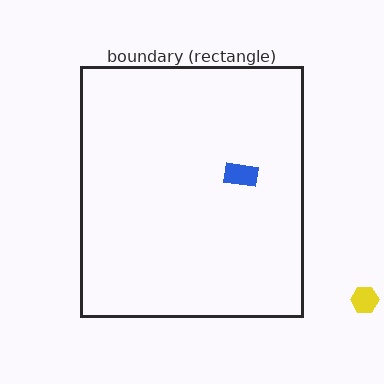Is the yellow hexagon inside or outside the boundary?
Outside.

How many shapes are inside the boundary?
1 inside, 1 outside.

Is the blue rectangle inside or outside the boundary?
Inside.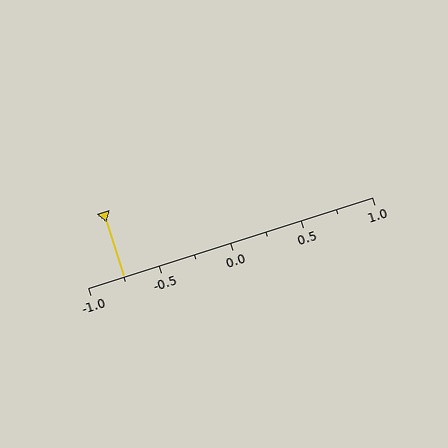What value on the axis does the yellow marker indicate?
The marker indicates approximately -0.75.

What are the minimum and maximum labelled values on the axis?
The axis runs from -1.0 to 1.0.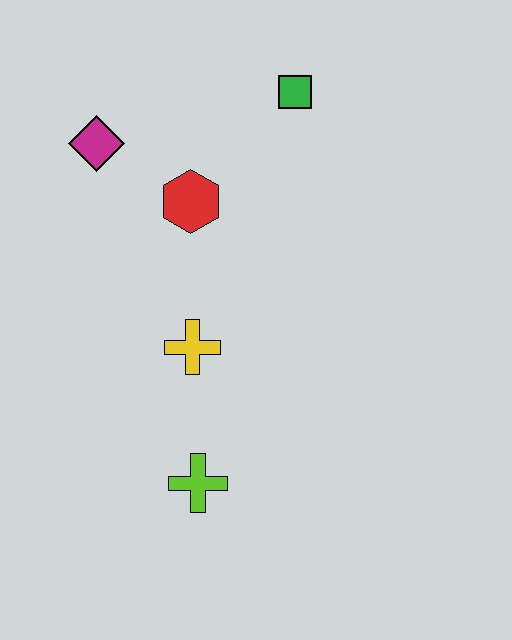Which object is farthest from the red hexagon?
The lime cross is farthest from the red hexagon.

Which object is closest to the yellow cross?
The lime cross is closest to the yellow cross.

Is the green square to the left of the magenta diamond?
No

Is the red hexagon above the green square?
No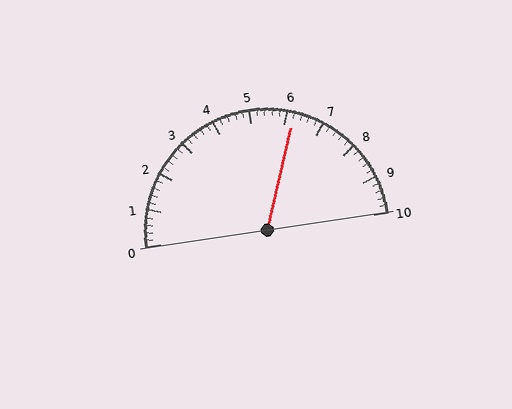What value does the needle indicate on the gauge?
The needle indicates approximately 6.2.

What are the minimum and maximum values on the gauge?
The gauge ranges from 0 to 10.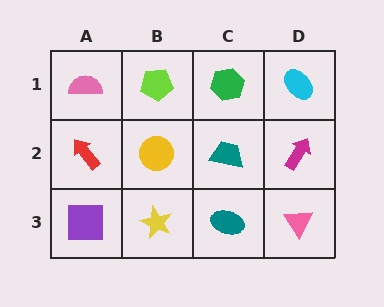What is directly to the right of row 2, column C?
A magenta arrow.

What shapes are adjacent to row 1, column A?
A red arrow (row 2, column A), a lime pentagon (row 1, column B).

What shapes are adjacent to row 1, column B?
A yellow circle (row 2, column B), a pink semicircle (row 1, column A), a green hexagon (row 1, column C).